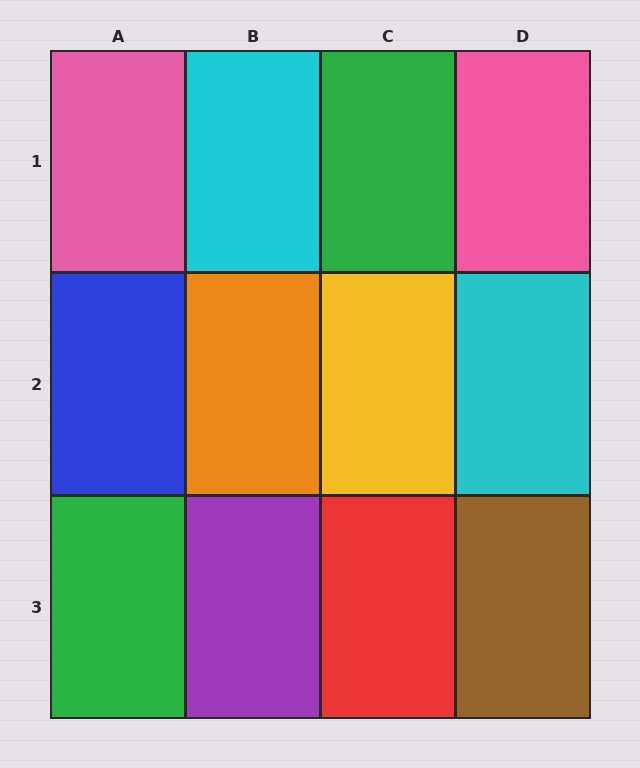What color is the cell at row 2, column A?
Blue.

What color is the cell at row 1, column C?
Green.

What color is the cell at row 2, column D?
Cyan.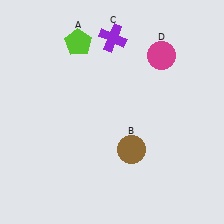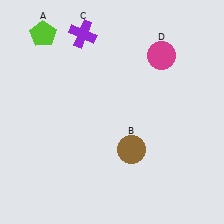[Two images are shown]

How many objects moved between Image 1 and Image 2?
2 objects moved between the two images.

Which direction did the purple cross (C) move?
The purple cross (C) moved left.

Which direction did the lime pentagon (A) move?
The lime pentagon (A) moved left.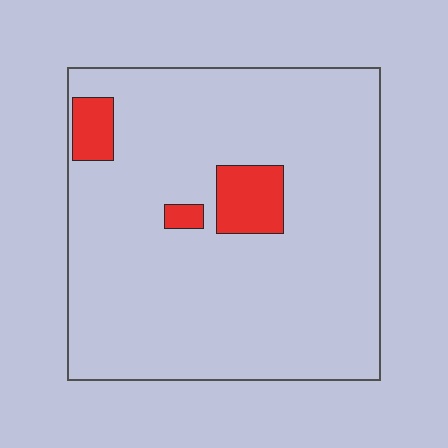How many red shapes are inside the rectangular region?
3.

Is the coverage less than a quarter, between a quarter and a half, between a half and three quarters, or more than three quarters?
Less than a quarter.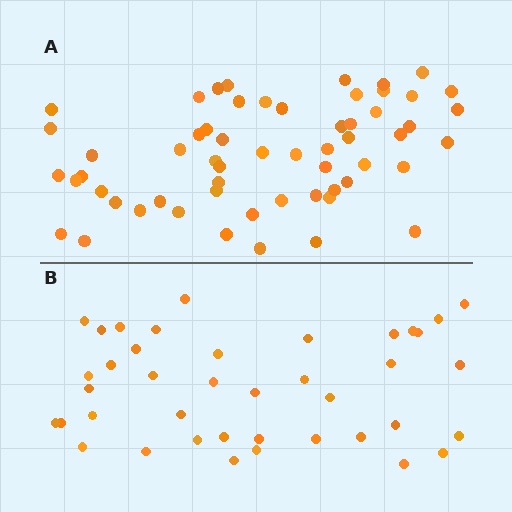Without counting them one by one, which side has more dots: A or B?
Region A (the top region) has more dots.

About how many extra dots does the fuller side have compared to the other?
Region A has approximately 20 more dots than region B.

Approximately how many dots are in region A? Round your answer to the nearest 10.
About 60 dots. (The exact count is 58, which rounds to 60.)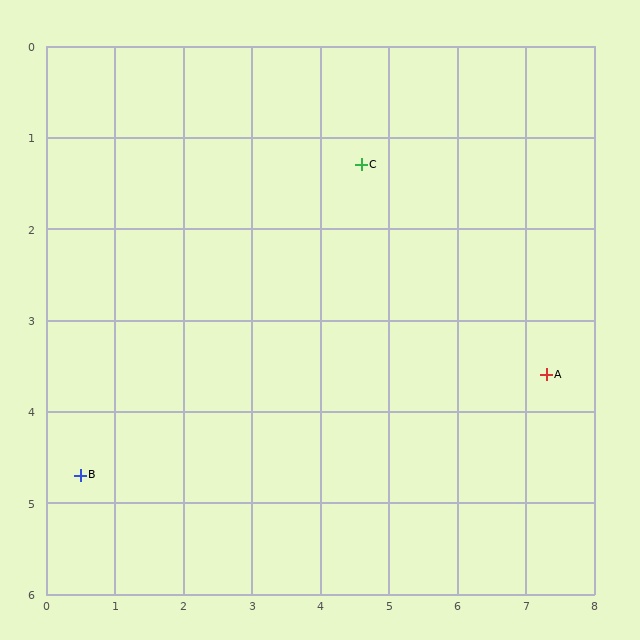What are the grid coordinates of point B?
Point B is at approximately (0.5, 4.7).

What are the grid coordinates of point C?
Point C is at approximately (4.6, 1.3).